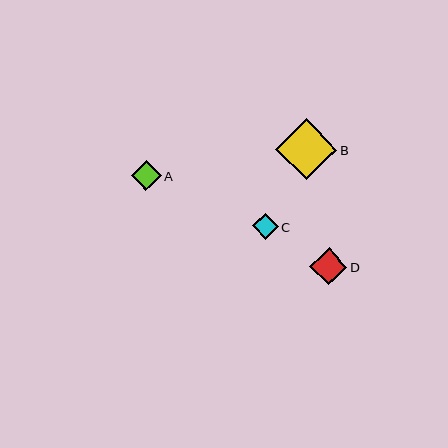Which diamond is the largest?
Diamond B is the largest with a size of approximately 61 pixels.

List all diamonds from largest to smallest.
From largest to smallest: B, D, A, C.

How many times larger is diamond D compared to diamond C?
Diamond D is approximately 1.4 times the size of diamond C.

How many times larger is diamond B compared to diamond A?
Diamond B is approximately 2.0 times the size of diamond A.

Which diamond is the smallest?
Diamond C is the smallest with a size of approximately 26 pixels.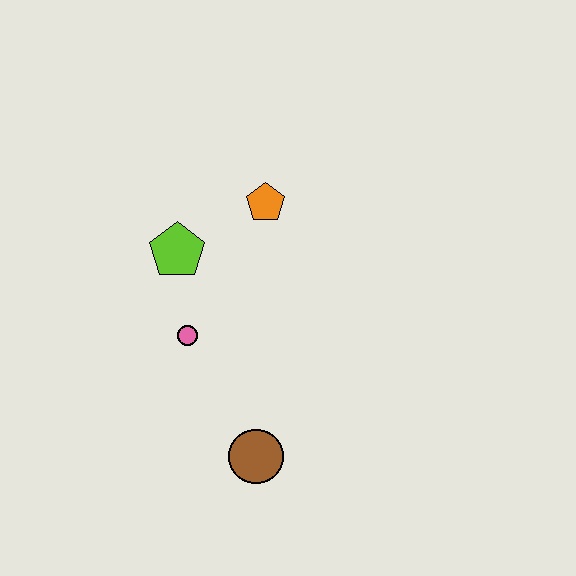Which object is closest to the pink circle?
The lime pentagon is closest to the pink circle.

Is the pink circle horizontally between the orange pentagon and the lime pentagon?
Yes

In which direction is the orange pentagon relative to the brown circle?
The orange pentagon is above the brown circle.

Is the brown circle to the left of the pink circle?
No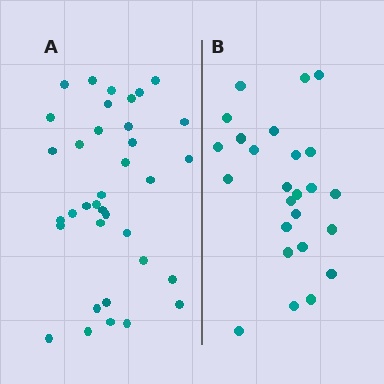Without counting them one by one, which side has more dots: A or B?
Region A (the left region) has more dots.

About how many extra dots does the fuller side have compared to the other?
Region A has roughly 12 or so more dots than region B.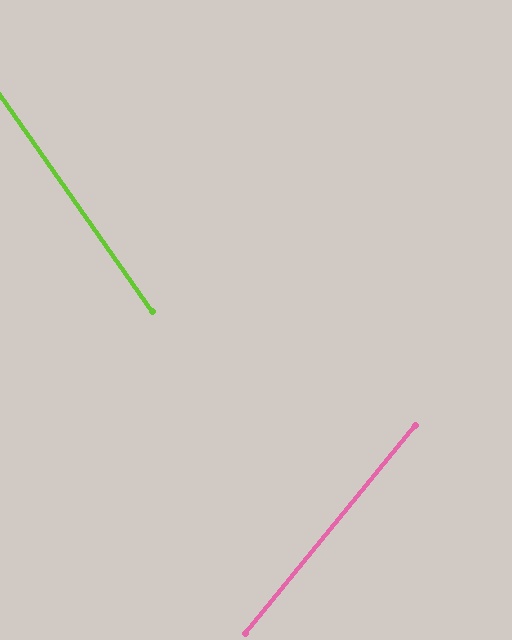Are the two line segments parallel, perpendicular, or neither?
Neither parallel nor perpendicular — they differ by about 75°.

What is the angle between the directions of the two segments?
Approximately 75 degrees.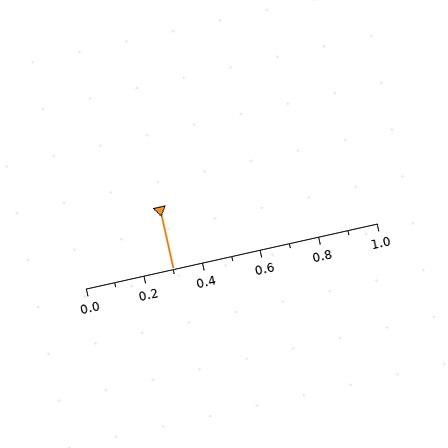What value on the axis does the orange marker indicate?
The marker indicates approximately 0.3.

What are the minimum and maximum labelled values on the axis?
The axis runs from 0.0 to 1.0.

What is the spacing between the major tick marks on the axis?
The major ticks are spaced 0.2 apart.